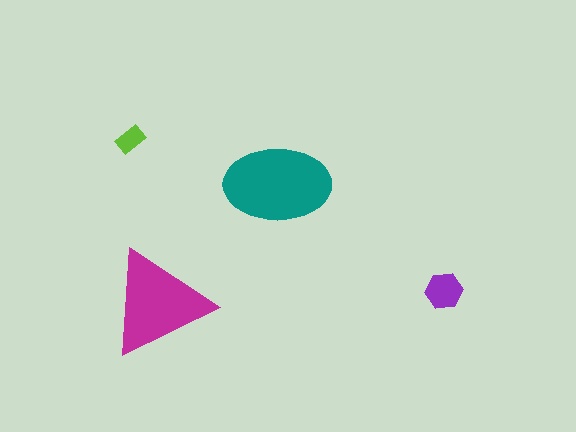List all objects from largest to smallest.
The teal ellipse, the magenta triangle, the purple hexagon, the lime rectangle.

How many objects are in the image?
There are 4 objects in the image.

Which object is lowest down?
The magenta triangle is bottommost.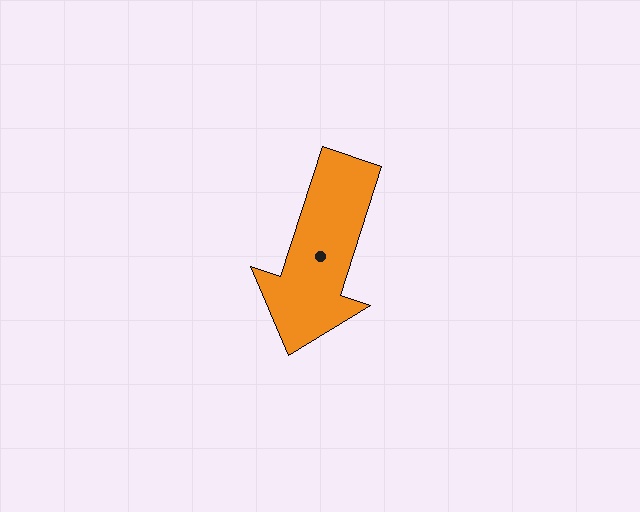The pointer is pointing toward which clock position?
Roughly 7 o'clock.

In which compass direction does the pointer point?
South.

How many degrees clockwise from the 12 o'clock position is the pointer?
Approximately 198 degrees.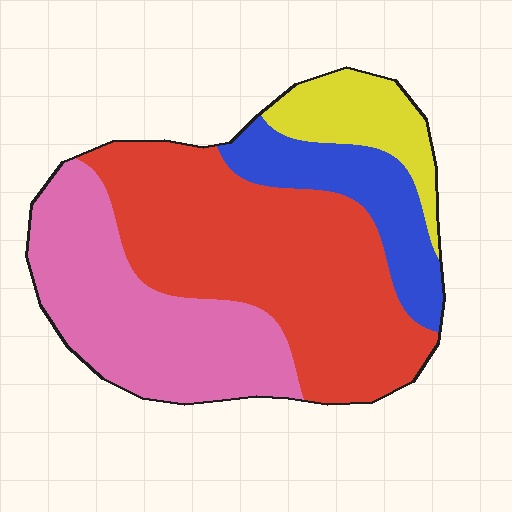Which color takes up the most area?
Red, at roughly 45%.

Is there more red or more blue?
Red.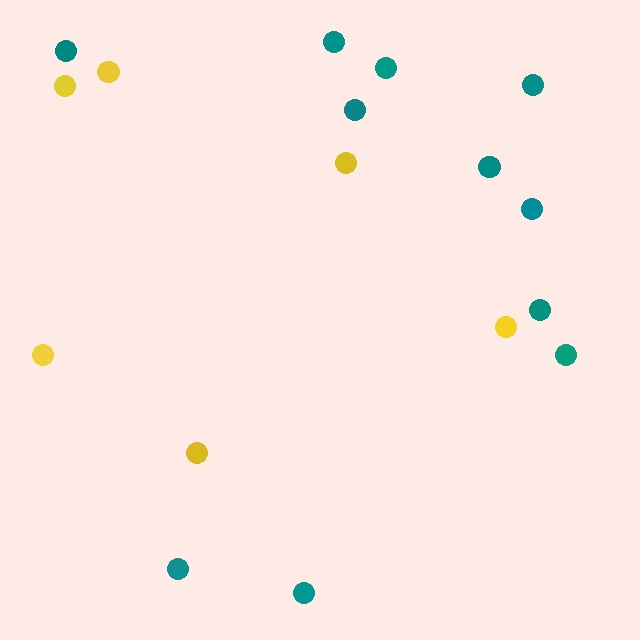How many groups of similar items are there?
There are 2 groups: one group of yellow circles (6) and one group of teal circles (11).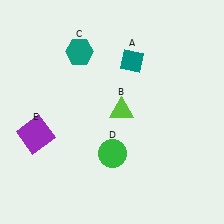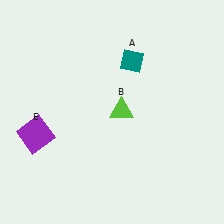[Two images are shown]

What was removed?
The teal hexagon (C), the green circle (D) were removed in Image 2.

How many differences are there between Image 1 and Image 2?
There are 2 differences between the two images.